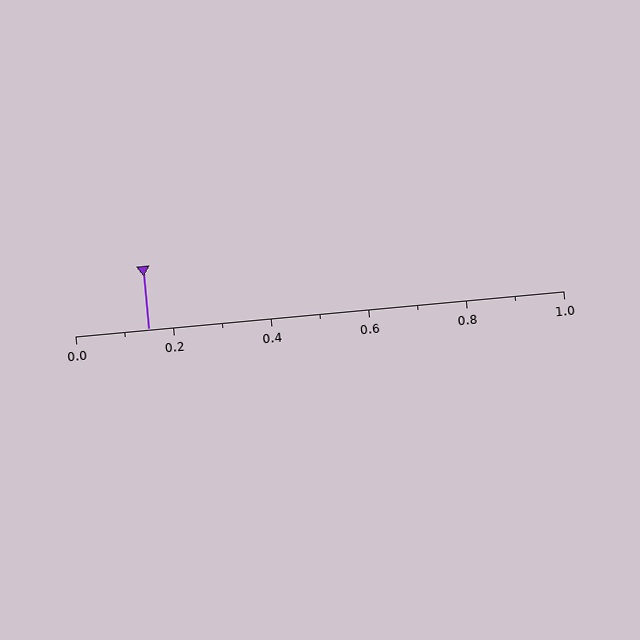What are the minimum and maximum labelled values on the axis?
The axis runs from 0.0 to 1.0.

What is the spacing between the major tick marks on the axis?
The major ticks are spaced 0.2 apart.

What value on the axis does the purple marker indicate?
The marker indicates approximately 0.15.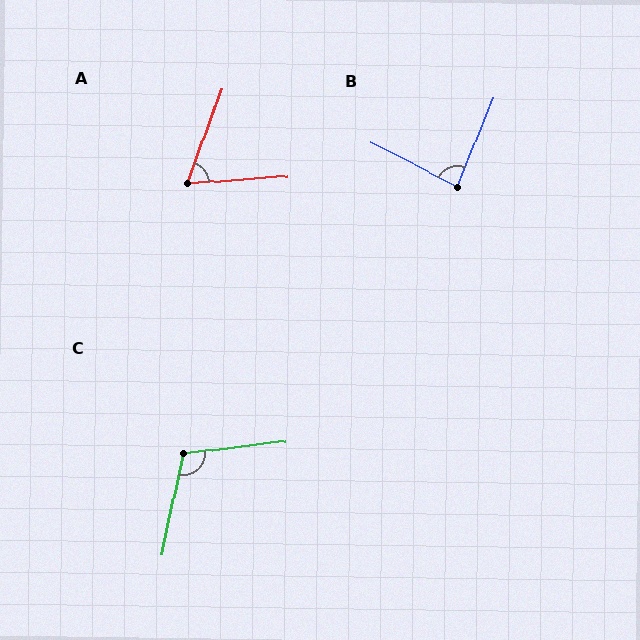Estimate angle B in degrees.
Approximately 85 degrees.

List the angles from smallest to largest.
A (65°), B (85°), C (109°).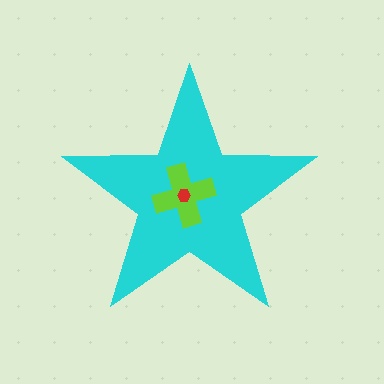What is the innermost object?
The red hexagon.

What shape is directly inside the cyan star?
The lime cross.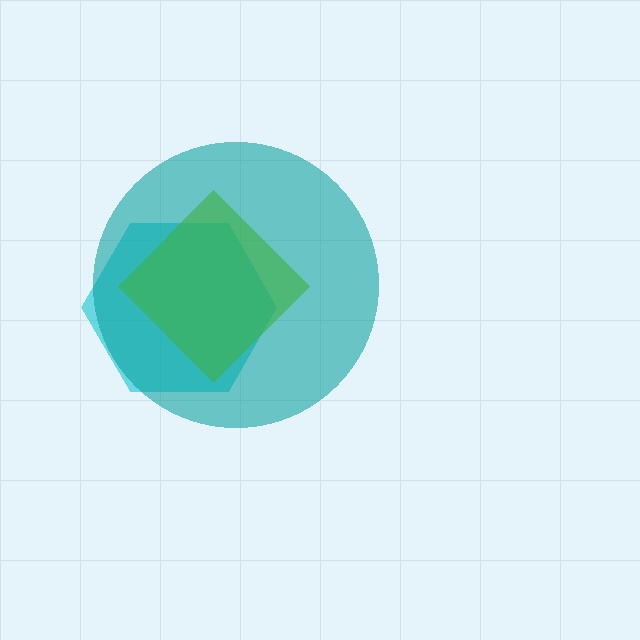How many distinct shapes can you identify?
There are 3 distinct shapes: a cyan hexagon, a teal circle, a green diamond.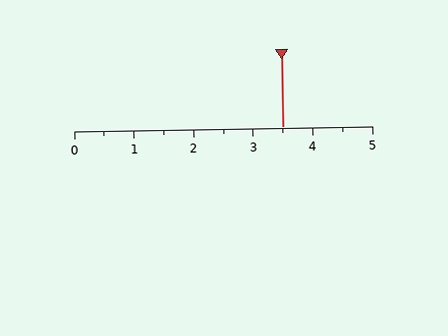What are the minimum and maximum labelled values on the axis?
The axis runs from 0 to 5.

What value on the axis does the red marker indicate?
The marker indicates approximately 3.5.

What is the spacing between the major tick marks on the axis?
The major ticks are spaced 1 apart.